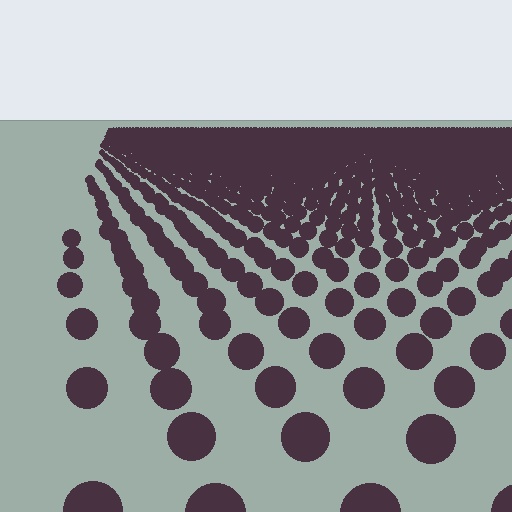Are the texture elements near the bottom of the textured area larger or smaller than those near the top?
Larger. Near the bottom, elements are closer to the viewer and appear at a bigger on-screen size.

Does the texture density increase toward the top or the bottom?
Density increases toward the top.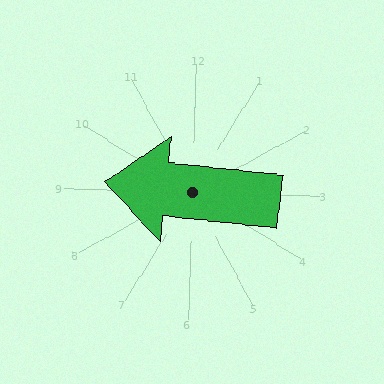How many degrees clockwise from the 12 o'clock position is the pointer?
Approximately 275 degrees.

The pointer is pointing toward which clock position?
Roughly 9 o'clock.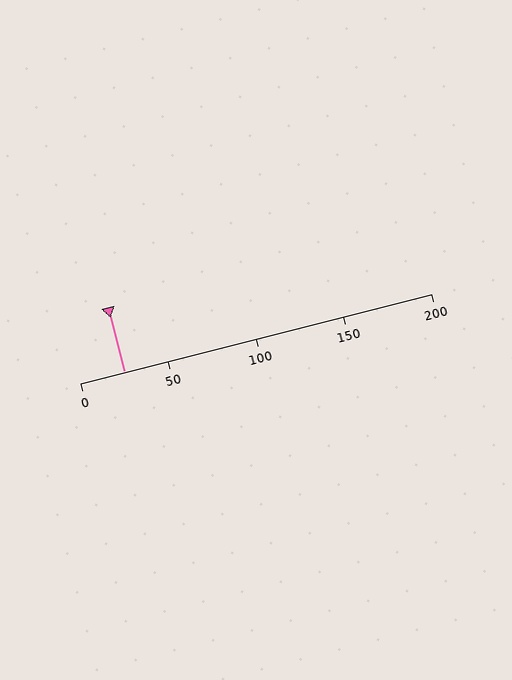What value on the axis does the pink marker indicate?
The marker indicates approximately 25.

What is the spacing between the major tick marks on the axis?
The major ticks are spaced 50 apart.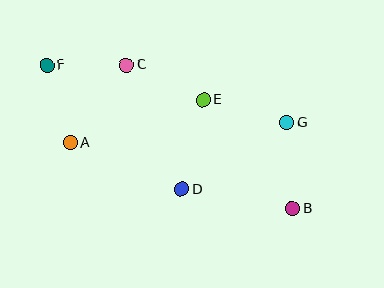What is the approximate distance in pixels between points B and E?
The distance between B and E is approximately 140 pixels.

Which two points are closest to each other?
Points C and F are closest to each other.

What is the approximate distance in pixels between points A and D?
The distance between A and D is approximately 121 pixels.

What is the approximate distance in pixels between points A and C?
The distance between A and C is approximately 96 pixels.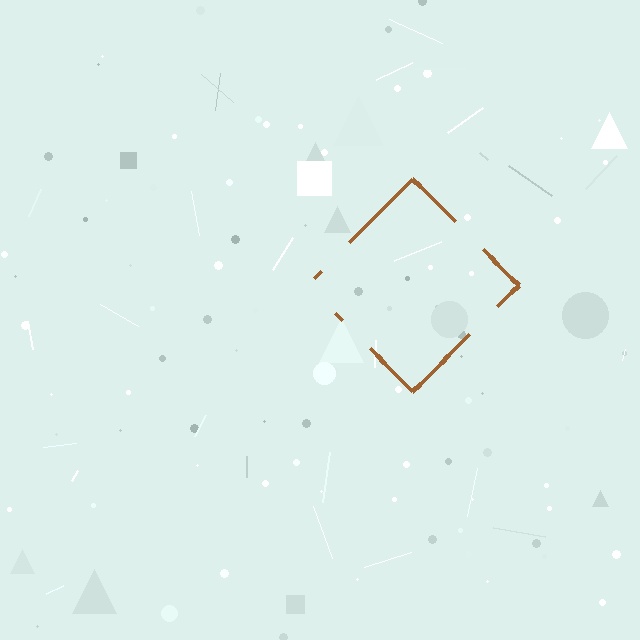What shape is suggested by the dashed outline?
The dashed outline suggests a diamond.